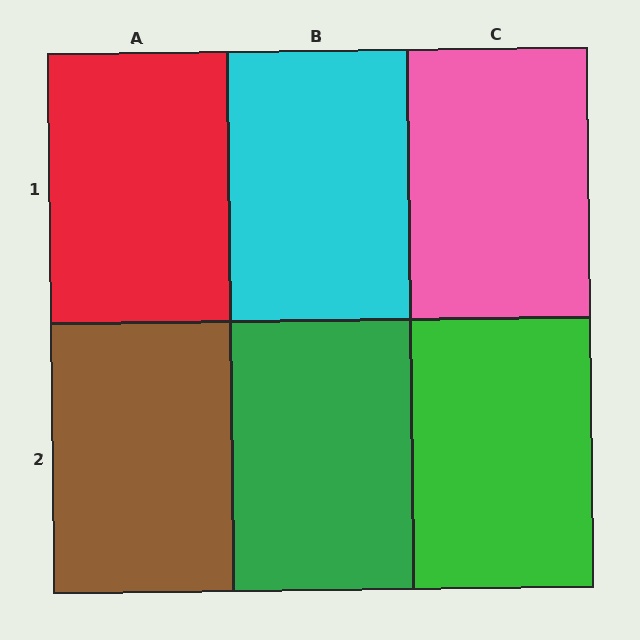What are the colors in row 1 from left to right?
Red, cyan, pink.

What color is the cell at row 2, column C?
Green.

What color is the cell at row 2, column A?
Brown.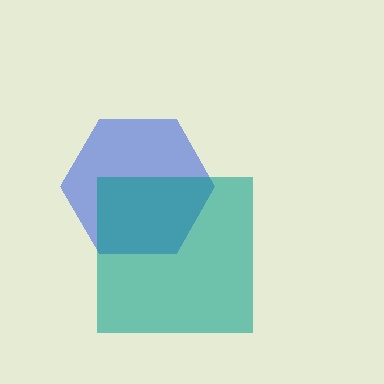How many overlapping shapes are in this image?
There are 2 overlapping shapes in the image.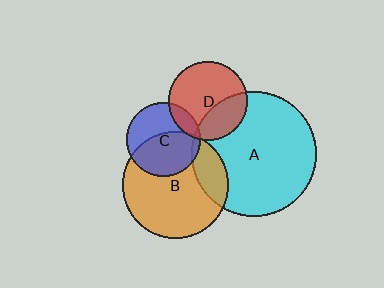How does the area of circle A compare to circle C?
Approximately 2.9 times.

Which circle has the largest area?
Circle A (cyan).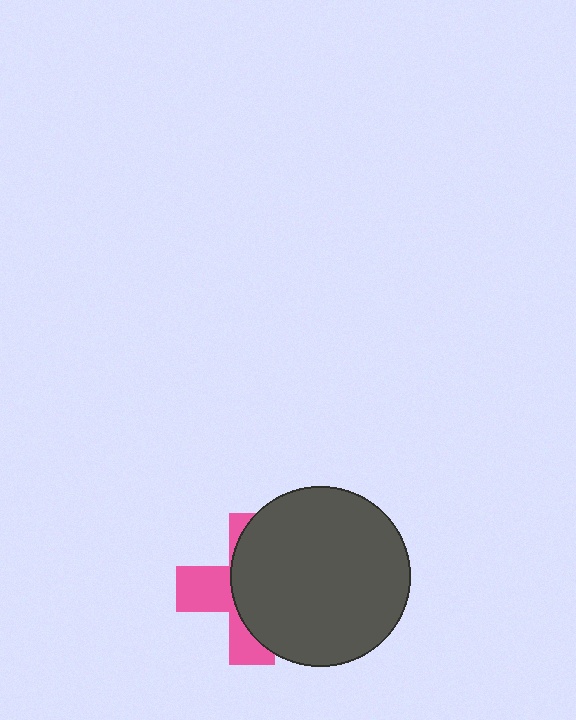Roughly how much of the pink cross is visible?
A small part of it is visible (roughly 39%).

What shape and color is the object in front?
The object in front is a dark gray circle.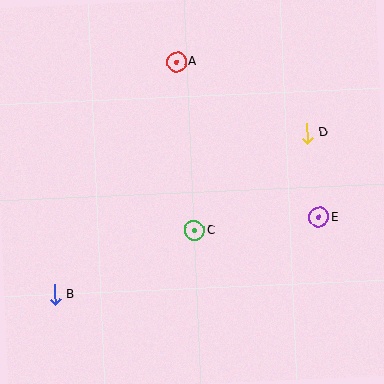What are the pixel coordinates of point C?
Point C is at (195, 231).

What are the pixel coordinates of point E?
Point E is at (319, 217).